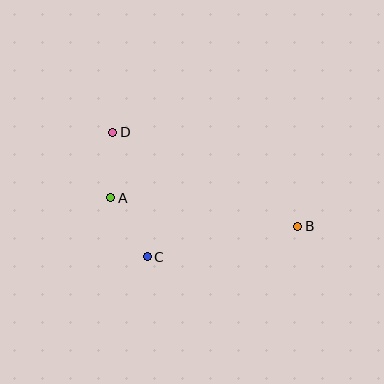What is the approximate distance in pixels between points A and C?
The distance between A and C is approximately 69 pixels.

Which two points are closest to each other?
Points A and D are closest to each other.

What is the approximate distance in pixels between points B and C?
The distance between B and C is approximately 154 pixels.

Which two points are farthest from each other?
Points B and D are farthest from each other.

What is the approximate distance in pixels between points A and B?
The distance between A and B is approximately 189 pixels.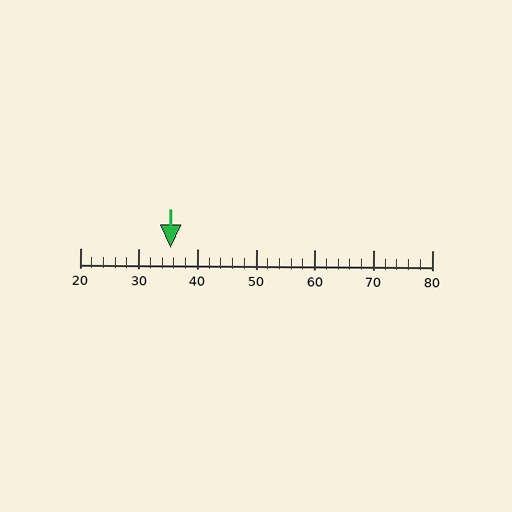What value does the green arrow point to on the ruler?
The green arrow points to approximately 35.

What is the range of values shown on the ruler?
The ruler shows values from 20 to 80.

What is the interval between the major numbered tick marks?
The major tick marks are spaced 10 units apart.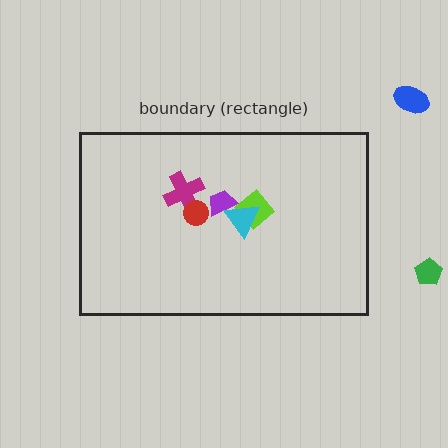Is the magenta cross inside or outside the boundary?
Inside.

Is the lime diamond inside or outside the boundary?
Inside.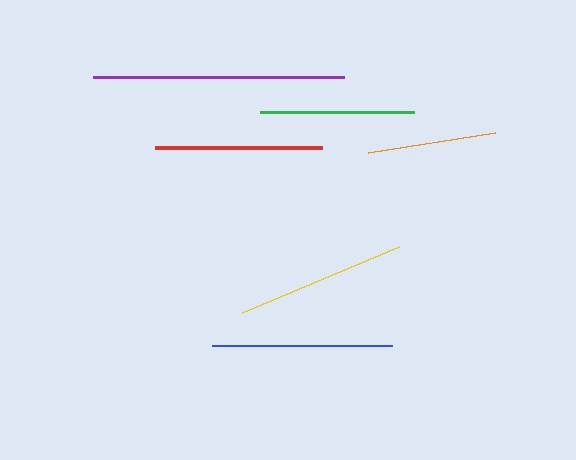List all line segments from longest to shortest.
From longest to shortest: purple, blue, yellow, red, green, orange.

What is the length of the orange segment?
The orange segment is approximately 128 pixels long.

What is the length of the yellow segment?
The yellow segment is approximately 171 pixels long.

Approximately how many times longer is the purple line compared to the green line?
The purple line is approximately 1.6 times the length of the green line.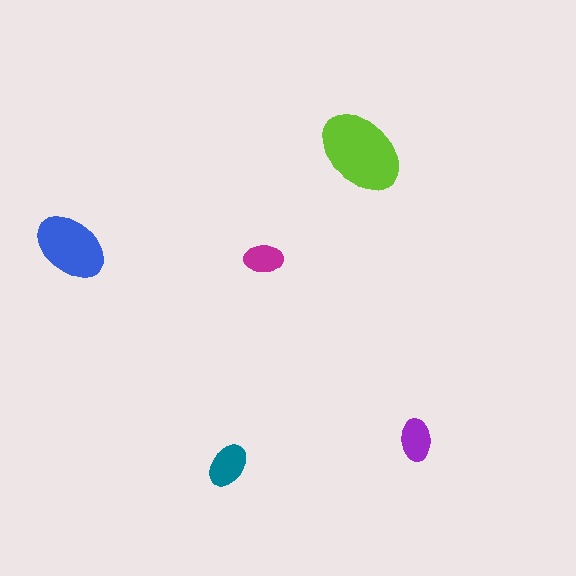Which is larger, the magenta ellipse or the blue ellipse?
The blue one.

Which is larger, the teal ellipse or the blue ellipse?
The blue one.